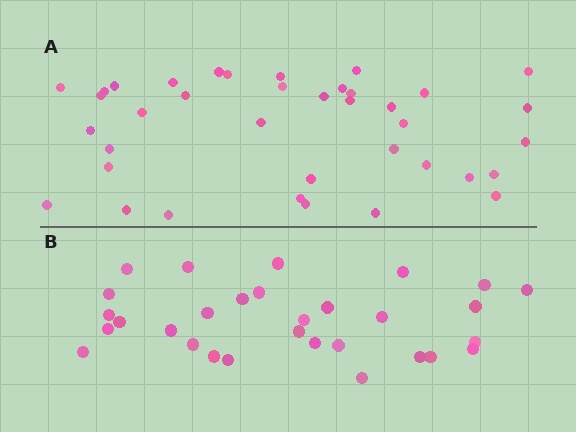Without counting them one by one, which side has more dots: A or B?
Region A (the top region) has more dots.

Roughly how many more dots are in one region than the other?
Region A has roughly 8 or so more dots than region B.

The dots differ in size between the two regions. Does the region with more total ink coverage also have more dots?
No. Region B has more total ink coverage because its dots are larger, but region A actually contains more individual dots. Total area can be misleading — the number of items is what matters here.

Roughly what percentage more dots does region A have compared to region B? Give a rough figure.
About 25% more.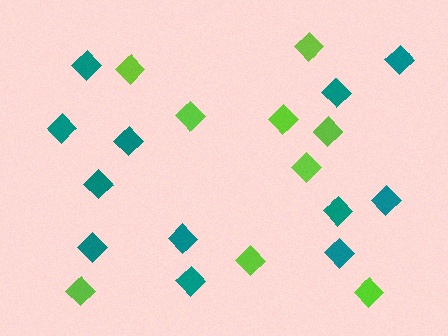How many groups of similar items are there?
There are 2 groups: one group of lime diamonds (9) and one group of teal diamonds (12).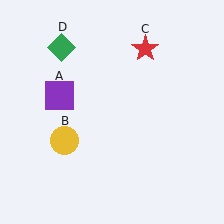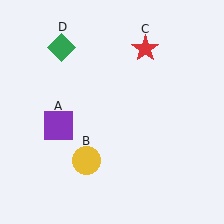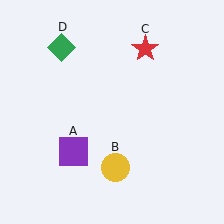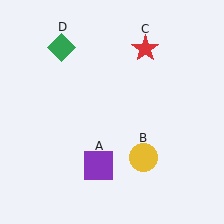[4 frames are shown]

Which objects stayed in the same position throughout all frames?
Red star (object C) and green diamond (object D) remained stationary.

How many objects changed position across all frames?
2 objects changed position: purple square (object A), yellow circle (object B).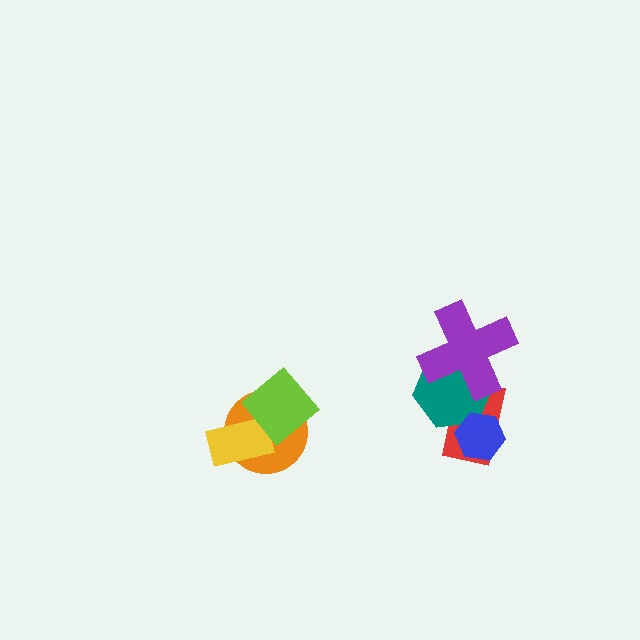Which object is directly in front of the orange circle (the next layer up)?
The yellow rectangle is directly in front of the orange circle.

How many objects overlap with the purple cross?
2 objects overlap with the purple cross.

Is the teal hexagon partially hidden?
Yes, it is partially covered by another shape.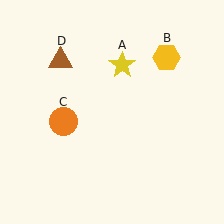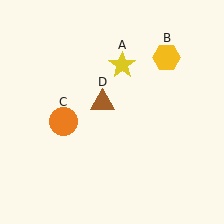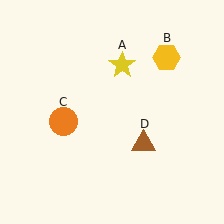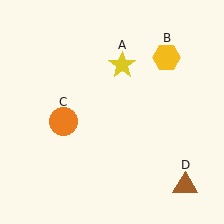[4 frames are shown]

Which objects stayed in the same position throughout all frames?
Yellow star (object A) and yellow hexagon (object B) and orange circle (object C) remained stationary.